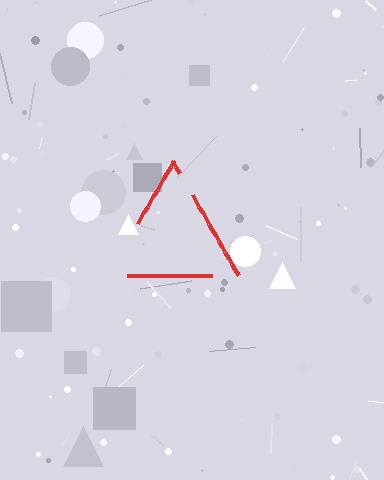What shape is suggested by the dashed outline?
The dashed outline suggests a triangle.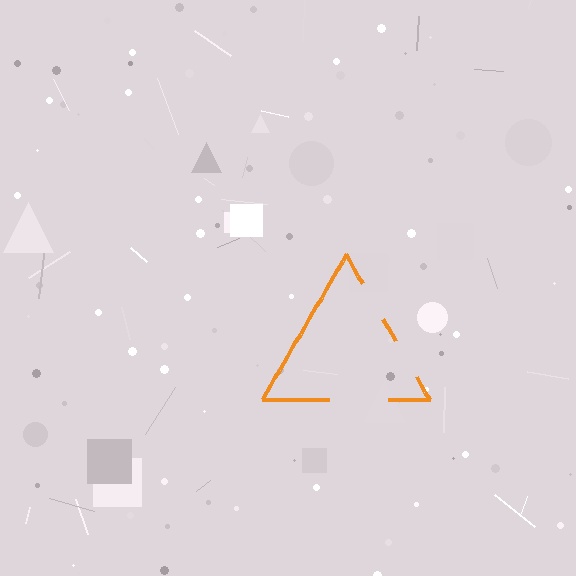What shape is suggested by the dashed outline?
The dashed outline suggests a triangle.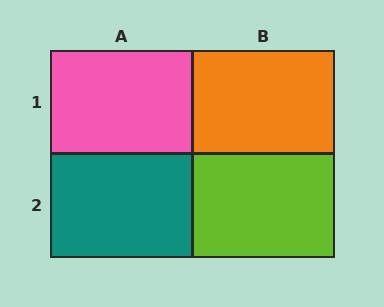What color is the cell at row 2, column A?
Teal.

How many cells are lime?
1 cell is lime.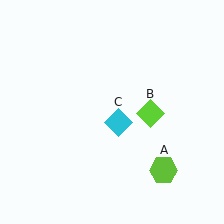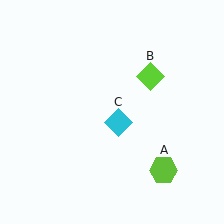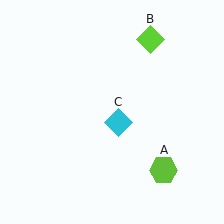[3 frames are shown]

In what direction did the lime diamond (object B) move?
The lime diamond (object B) moved up.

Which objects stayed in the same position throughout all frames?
Lime hexagon (object A) and cyan diamond (object C) remained stationary.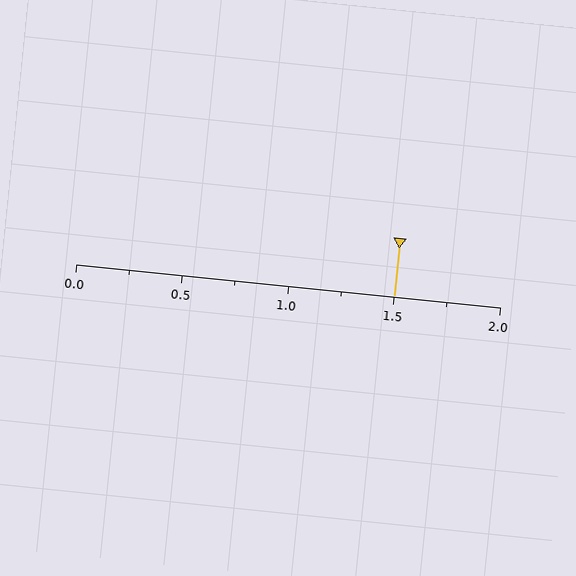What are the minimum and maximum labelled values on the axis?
The axis runs from 0.0 to 2.0.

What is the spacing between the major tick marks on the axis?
The major ticks are spaced 0.5 apart.